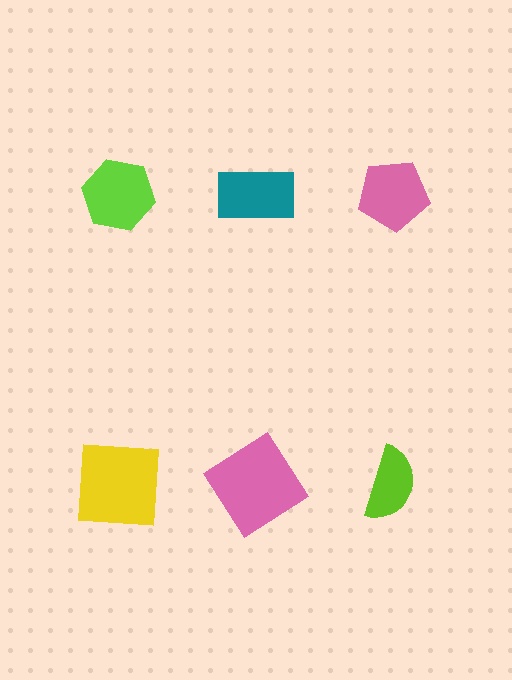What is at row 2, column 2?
A pink diamond.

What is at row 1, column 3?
A pink pentagon.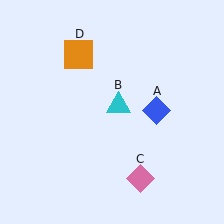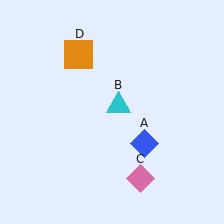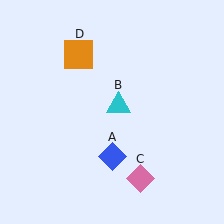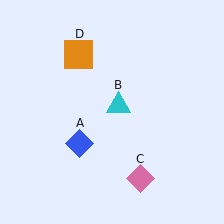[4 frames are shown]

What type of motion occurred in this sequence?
The blue diamond (object A) rotated clockwise around the center of the scene.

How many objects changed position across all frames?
1 object changed position: blue diamond (object A).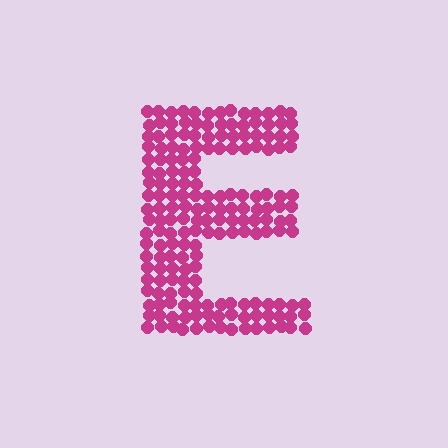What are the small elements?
The small elements are circles.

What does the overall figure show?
The overall figure shows the letter E.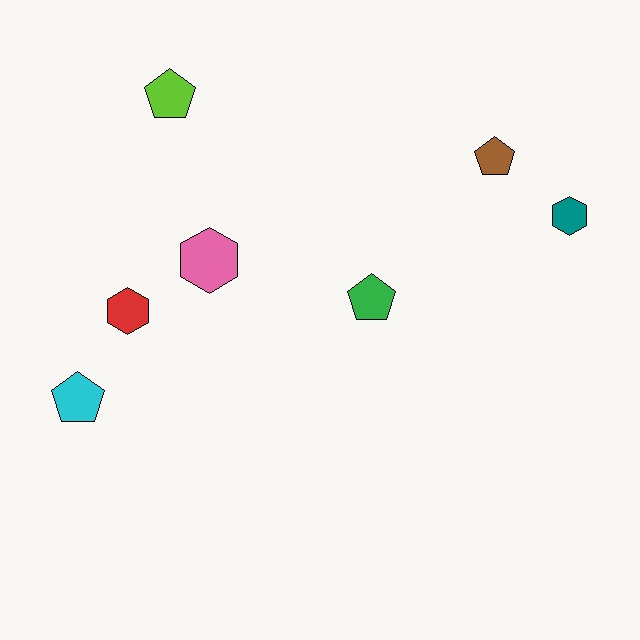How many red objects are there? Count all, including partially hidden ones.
There is 1 red object.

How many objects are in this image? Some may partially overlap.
There are 7 objects.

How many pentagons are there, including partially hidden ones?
There are 4 pentagons.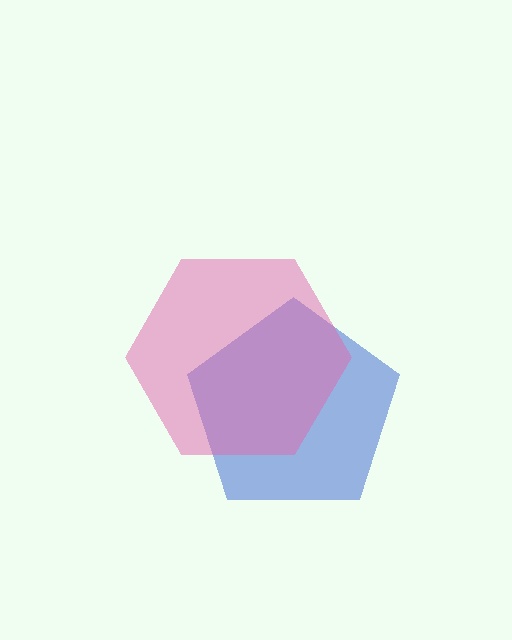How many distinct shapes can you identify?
There are 2 distinct shapes: a blue pentagon, a pink hexagon.